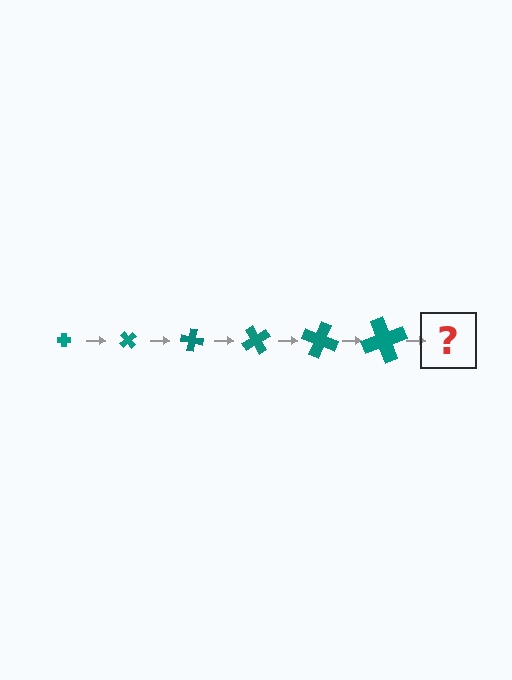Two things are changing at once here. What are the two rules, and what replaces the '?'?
The two rules are that the cross grows larger each step and it rotates 50 degrees each step. The '?' should be a cross, larger than the previous one and rotated 300 degrees from the start.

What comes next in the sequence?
The next element should be a cross, larger than the previous one and rotated 300 degrees from the start.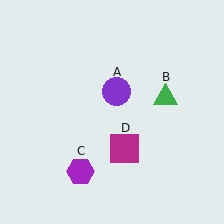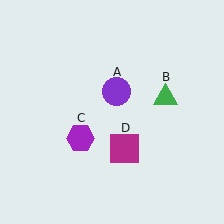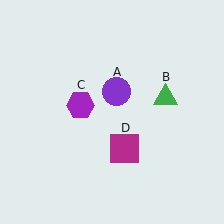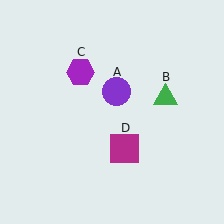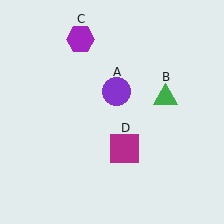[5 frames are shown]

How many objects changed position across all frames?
1 object changed position: purple hexagon (object C).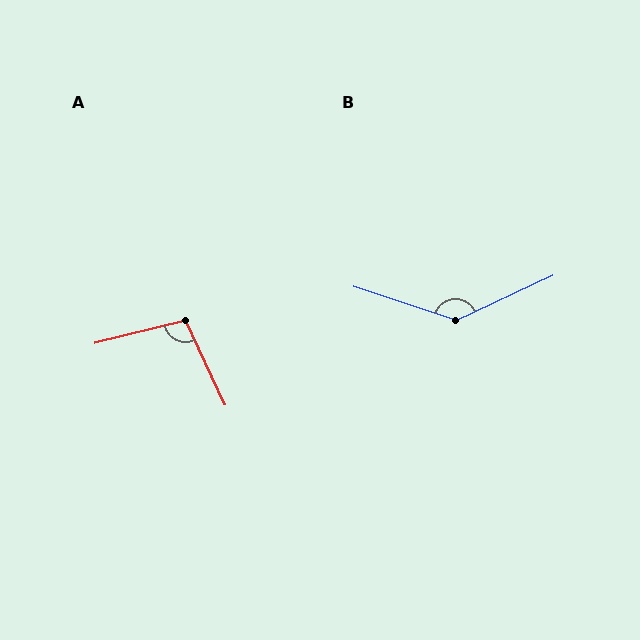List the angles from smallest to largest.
A (101°), B (137°).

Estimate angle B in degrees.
Approximately 137 degrees.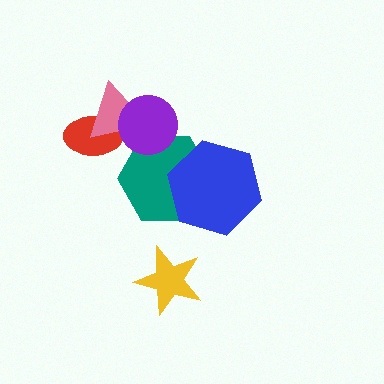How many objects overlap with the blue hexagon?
1 object overlaps with the blue hexagon.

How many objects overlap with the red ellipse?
1 object overlaps with the red ellipse.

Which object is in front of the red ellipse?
The pink triangle is in front of the red ellipse.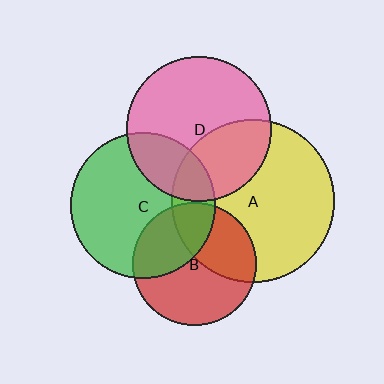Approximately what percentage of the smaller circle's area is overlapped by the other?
Approximately 35%.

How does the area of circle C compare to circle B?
Approximately 1.4 times.